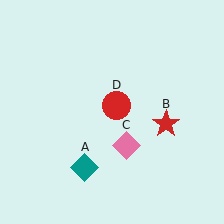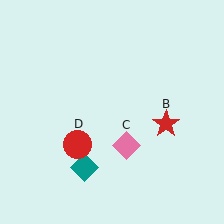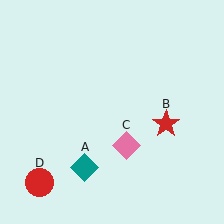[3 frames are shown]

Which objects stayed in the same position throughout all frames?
Teal diamond (object A) and red star (object B) and pink diamond (object C) remained stationary.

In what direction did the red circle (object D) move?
The red circle (object D) moved down and to the left.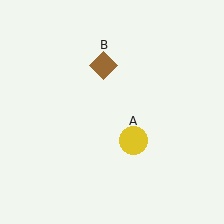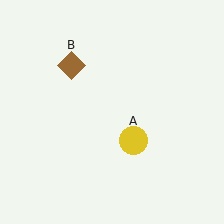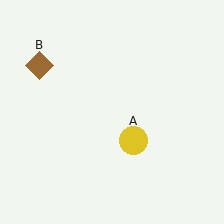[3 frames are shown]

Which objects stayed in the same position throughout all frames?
Yellow circle (object A) remained stationary.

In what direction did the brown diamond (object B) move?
The brown diamond (object B) moved left.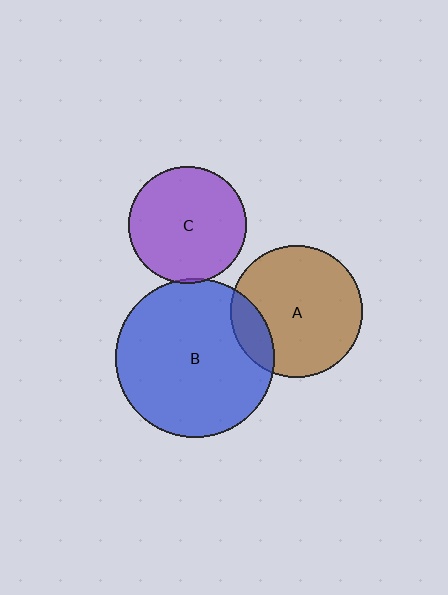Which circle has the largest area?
Circle B (blue).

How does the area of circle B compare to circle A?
Approximately 1.4 times.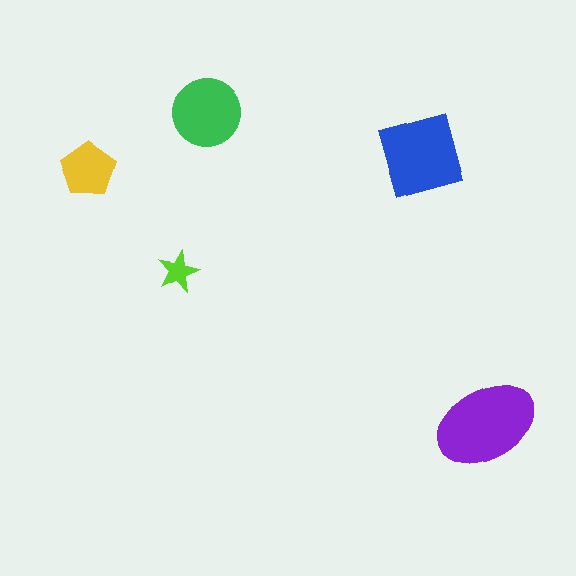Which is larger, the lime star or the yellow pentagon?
The yellow pentagon.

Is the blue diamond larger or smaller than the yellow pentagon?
Larger.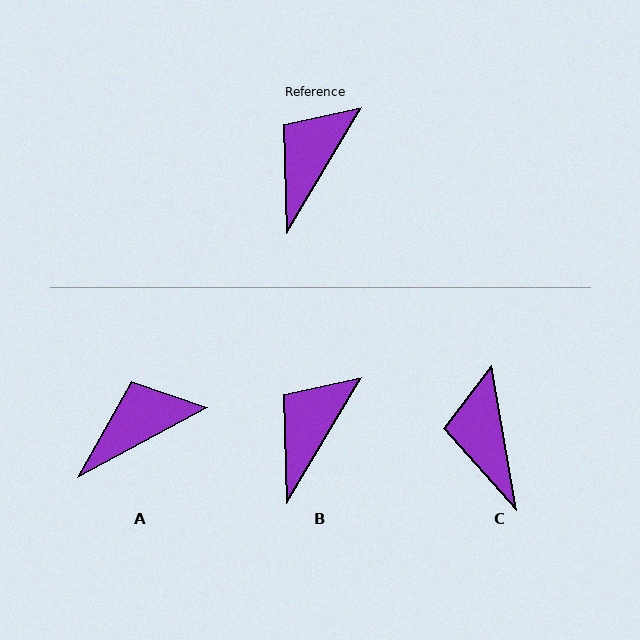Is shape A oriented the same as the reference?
No, it is off by about 31 degrees.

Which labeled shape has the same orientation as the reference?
B.